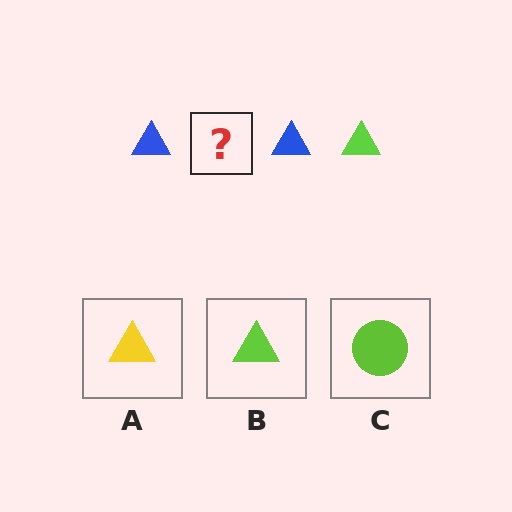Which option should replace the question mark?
Option B.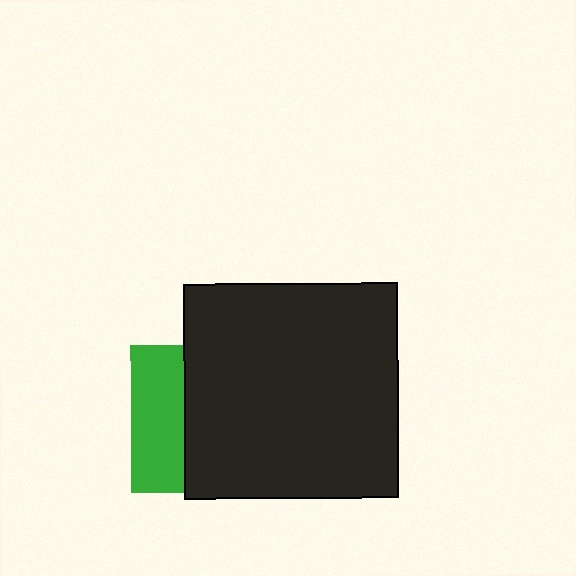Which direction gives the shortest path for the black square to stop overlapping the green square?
Moving right gives the shortest separation.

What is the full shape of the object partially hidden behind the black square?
The partially hidden object is a green square.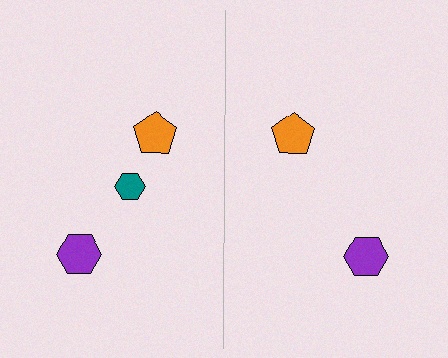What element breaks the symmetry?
A teal hexagon is missing from the right side.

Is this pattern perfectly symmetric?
No, the pattern is not perfectly symmetric. A teal hexagon is missing from the right side.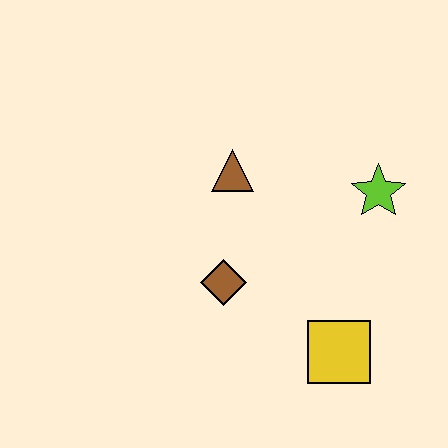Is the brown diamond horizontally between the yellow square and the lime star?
No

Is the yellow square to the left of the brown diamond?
No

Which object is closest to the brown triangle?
The brown diamond is closest to the brown triangle.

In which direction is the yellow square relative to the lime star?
The yellow square is below the lime star.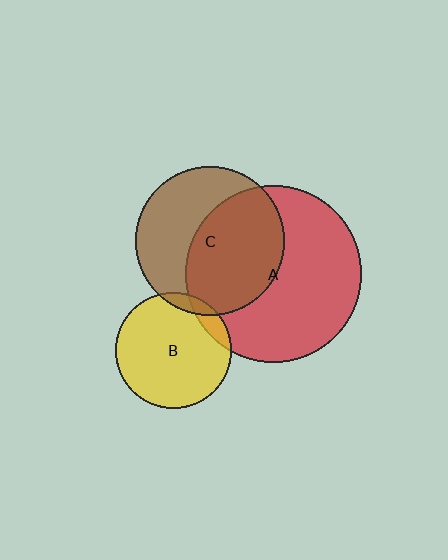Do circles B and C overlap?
Yes.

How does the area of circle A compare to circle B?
Approximately 2.3 times.